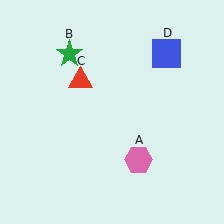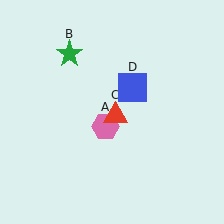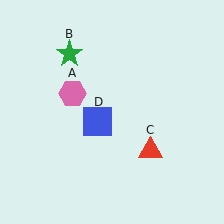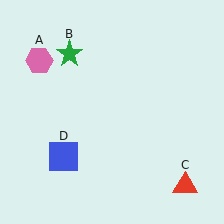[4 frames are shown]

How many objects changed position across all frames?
3 objects changed position: pink hexagon (object A), red triangle (object C), blue square (object D).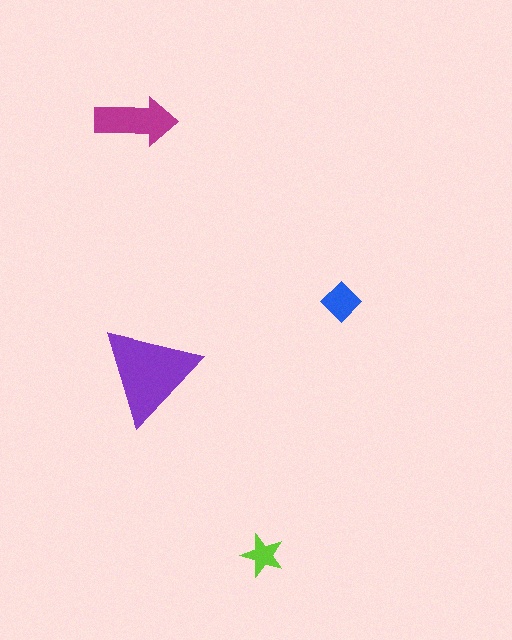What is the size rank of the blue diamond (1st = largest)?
3rd.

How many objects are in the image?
There are 4 objects in the image.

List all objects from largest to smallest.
The purple triangle, the magenta arrow, the blue diamond, the lime star.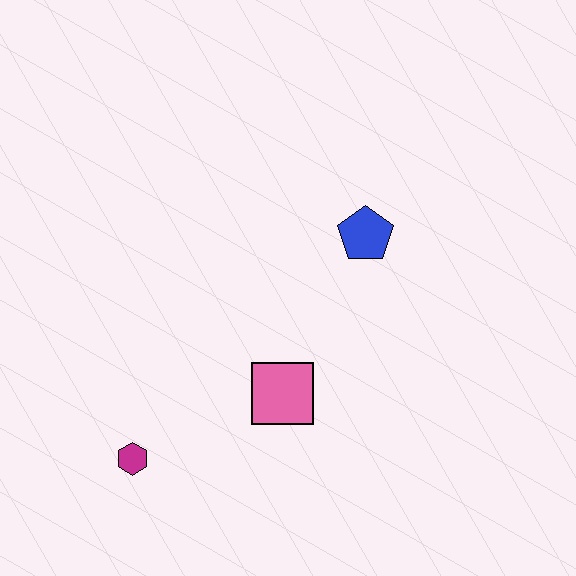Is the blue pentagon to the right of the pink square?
Yes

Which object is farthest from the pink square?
The blue pentagon is farthest from the pink square.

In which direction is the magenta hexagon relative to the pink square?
The magenta hexagon is to the left of the pink square.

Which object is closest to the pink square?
The magenta hexagon is closest to the pink square.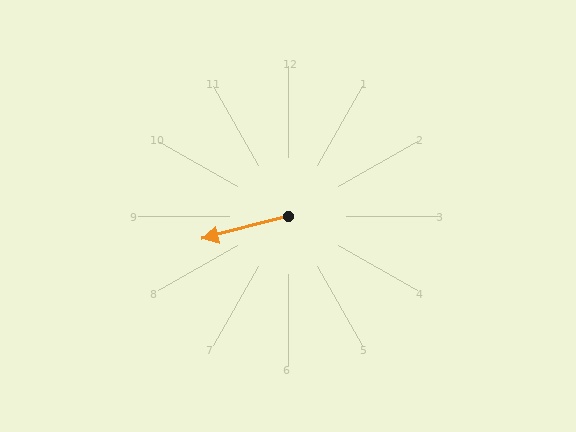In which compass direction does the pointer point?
West.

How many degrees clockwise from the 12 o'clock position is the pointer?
Approximately 255 degrees.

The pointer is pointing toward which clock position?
Roughly 9 o'clock.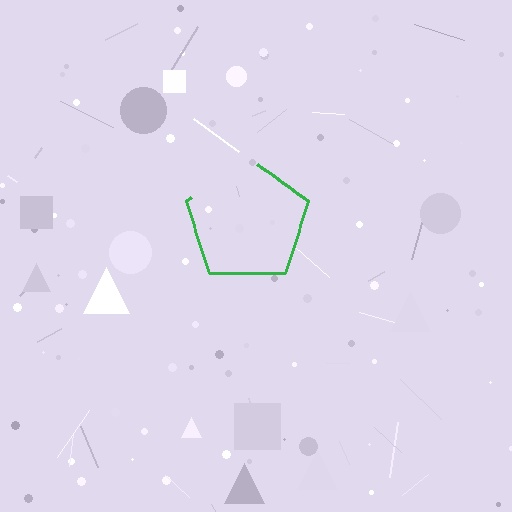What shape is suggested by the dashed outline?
The dashed outline suggests a pentagon.